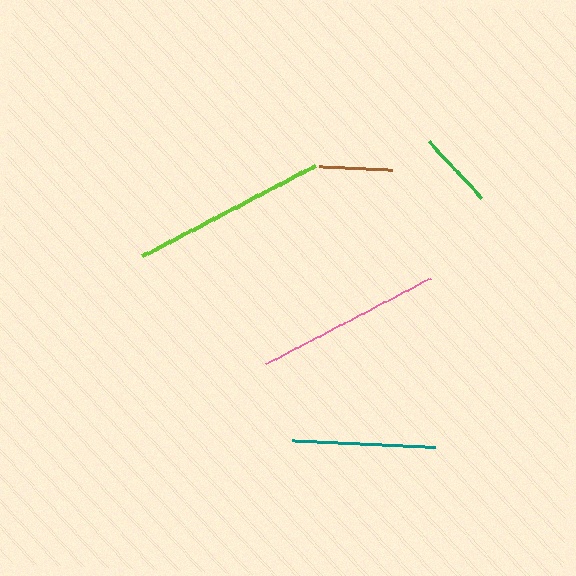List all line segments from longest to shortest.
From longest to shortest: lime, pink, teal, green, brown.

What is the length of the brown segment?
The brown segment is approximately 74 pixels long.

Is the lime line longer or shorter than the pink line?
The lime line is longer than the pink line.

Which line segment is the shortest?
The brown line is the shortest at approximately 74 pixels.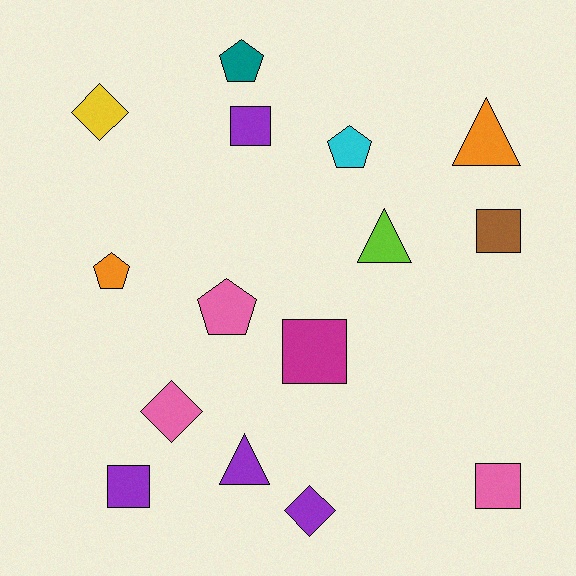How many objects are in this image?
There are 15 objects.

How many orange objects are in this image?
There are 2 orange objects.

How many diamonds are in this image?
There are 3 diamonds.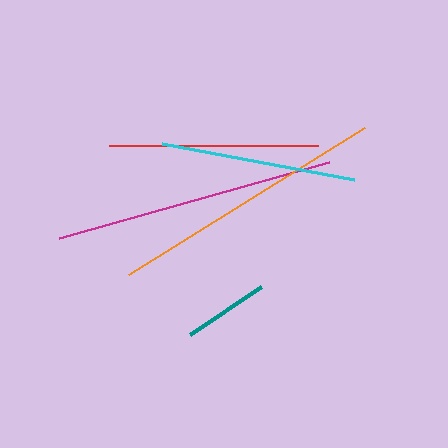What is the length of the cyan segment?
The cyan segment is approximately 196 pixels long.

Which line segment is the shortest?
The teal line is the shortest at approximately 87 pixels.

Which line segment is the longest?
The magenta line is the longest at approximately 280 pixels.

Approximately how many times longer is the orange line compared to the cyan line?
The orange line is approximately 1.4 times the length of the cyan line.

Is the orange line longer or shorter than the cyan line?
The orange line is longer than the cyan line.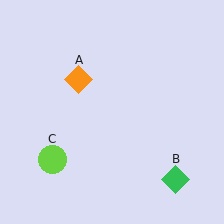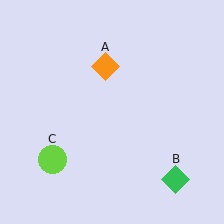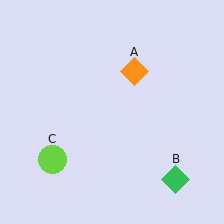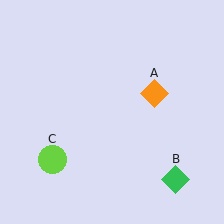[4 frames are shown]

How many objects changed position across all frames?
1 object changed position: orange diamond (object A).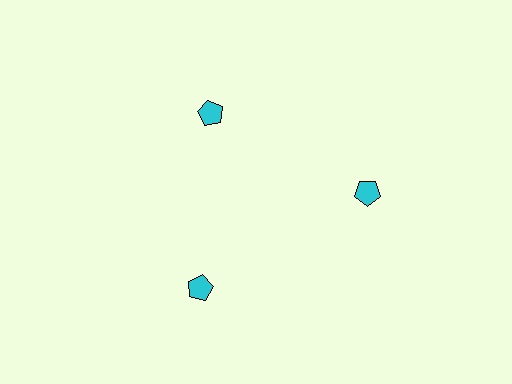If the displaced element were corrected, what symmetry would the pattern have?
It would have 3-fold rotational symmetry — the pattern would map onto itself every 120 degrees.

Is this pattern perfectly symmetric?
No. The 3 cyan pentagons are arranged in a ring, but one element near the 11 o'clock position is pulled inward toward the center, breaking the 3-fold rotational symmetry.